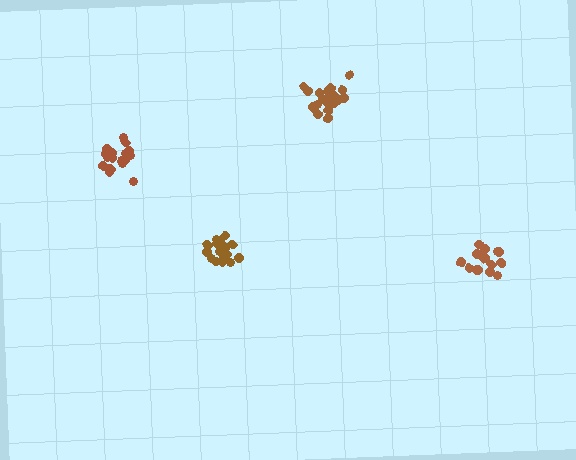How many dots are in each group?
Group 1: 19 dots, Group 2: 20 dots, Group 3: 18 dots, Group 4: 15 dots (72 total).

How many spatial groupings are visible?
There are 4 spatial groupings.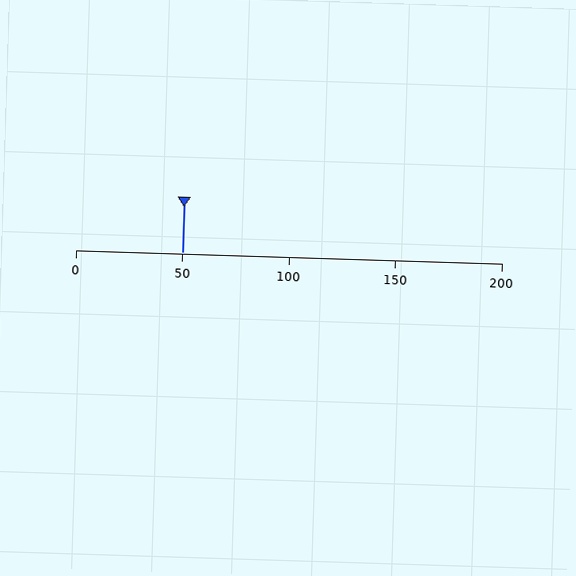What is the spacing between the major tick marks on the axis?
The major ticks are spaced 50 apart.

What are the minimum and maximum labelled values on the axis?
The axis runs from 0 to 200.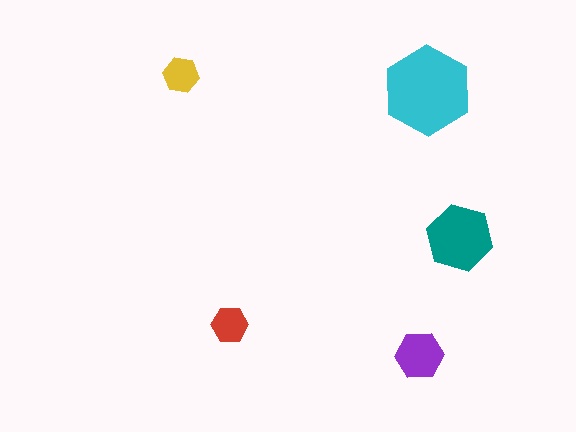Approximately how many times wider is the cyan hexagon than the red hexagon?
About 2.5 times wider.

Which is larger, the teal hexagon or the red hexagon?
The teal one.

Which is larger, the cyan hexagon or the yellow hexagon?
The cyan one.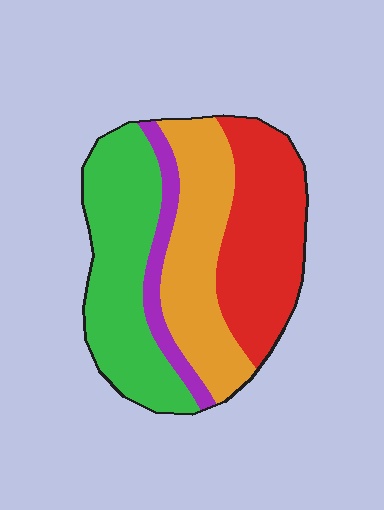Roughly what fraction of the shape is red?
Red takes up between a quarter and a half of the shape.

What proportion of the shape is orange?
Orange takes up between a sixth and a third of the shape.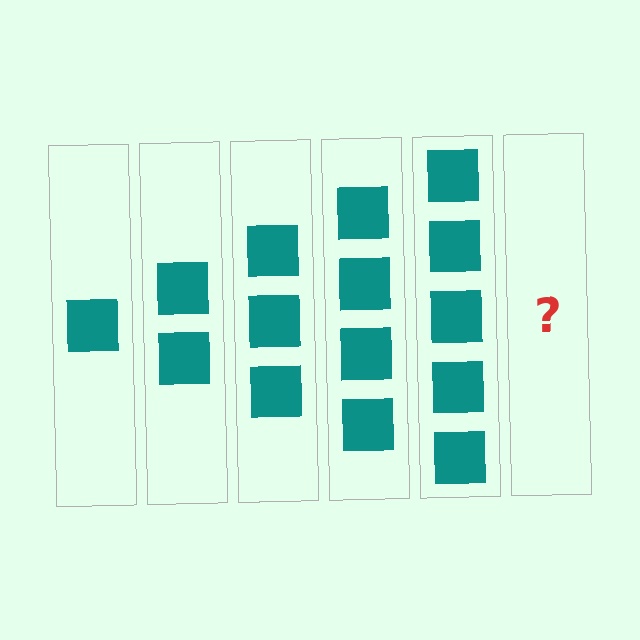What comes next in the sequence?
The next element should be 6 squares.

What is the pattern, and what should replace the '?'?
The pattern is that each step adds one more square. The '?' should be 6 squares.